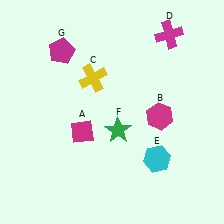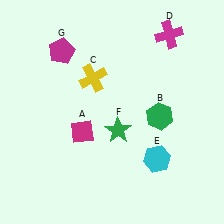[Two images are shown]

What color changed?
The hexagon (B) changed from magenta in Image 1 to green in Image 2.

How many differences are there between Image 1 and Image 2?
There is 1 difference between the two images.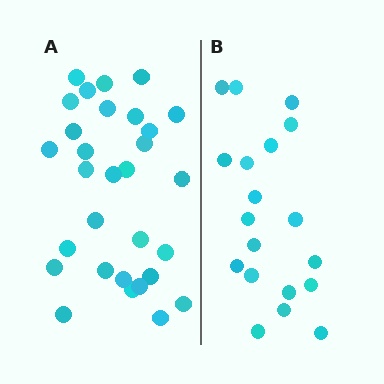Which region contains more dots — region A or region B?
Region A (the left region) has more dots.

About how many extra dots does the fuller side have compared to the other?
Region A has roughly 12 or so more dots than region B.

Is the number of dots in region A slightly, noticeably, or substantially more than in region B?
Region A has substantially more. The ratio is roughly 1.6 to 1.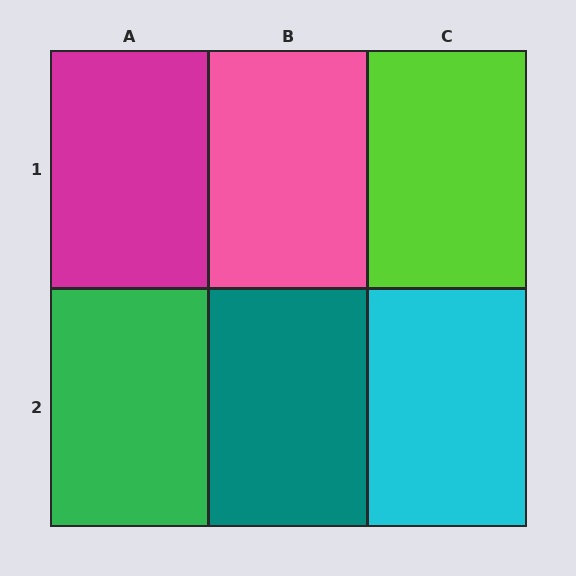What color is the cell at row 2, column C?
Cyan.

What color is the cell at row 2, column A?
Green.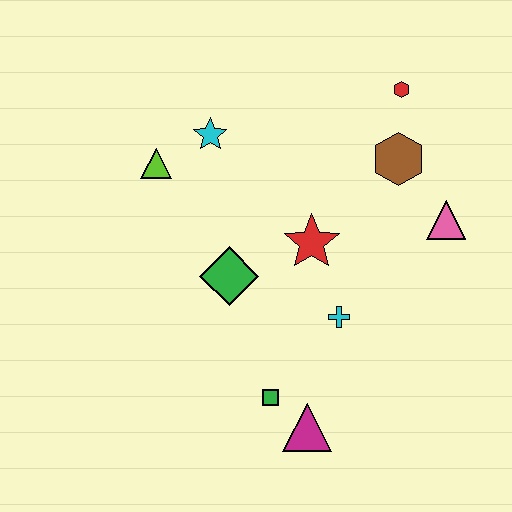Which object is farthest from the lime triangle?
The magenta triangle is farthest from the lime triangle.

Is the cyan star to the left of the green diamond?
Yes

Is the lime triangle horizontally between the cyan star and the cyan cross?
No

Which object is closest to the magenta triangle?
The green square is closest to the magenta triangle.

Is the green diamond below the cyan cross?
No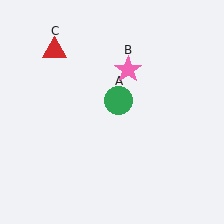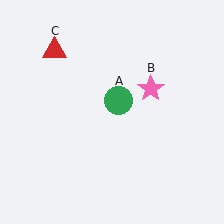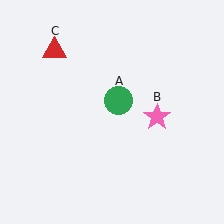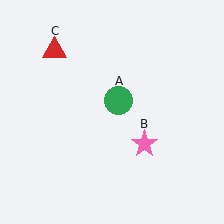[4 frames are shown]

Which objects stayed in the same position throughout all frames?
Green circle (object A) and red triangle (object C) remained stationary.